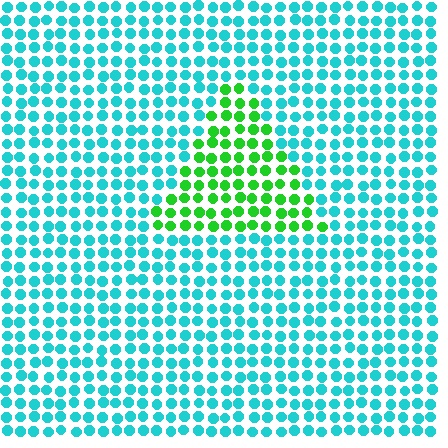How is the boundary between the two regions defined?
The boundary is defined purely by a slight shift in hue (about 58 degrees). Spacing, size, and orientation are identical on both sides.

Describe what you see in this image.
The image is filled with small cyan elements in a uniform arrangement. A triangle-shaped region is visible where the elements are tinted to a slightly different hue, forming a subtle color boundary.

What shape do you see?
I see a triangle.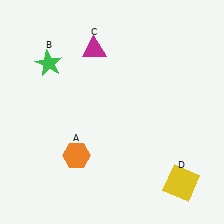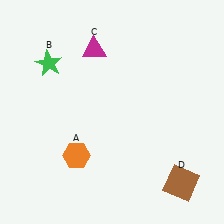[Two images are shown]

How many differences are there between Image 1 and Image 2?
There is 1 difference between the two images.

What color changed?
The square (D) changed from yellow in Image 1 to brown in Image 2.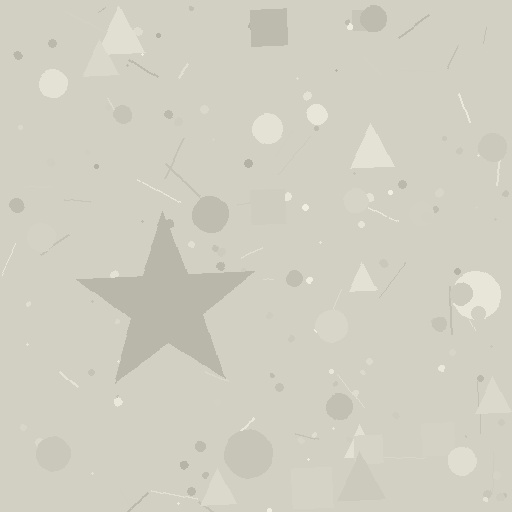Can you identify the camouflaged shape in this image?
The camouflaged shape is a star.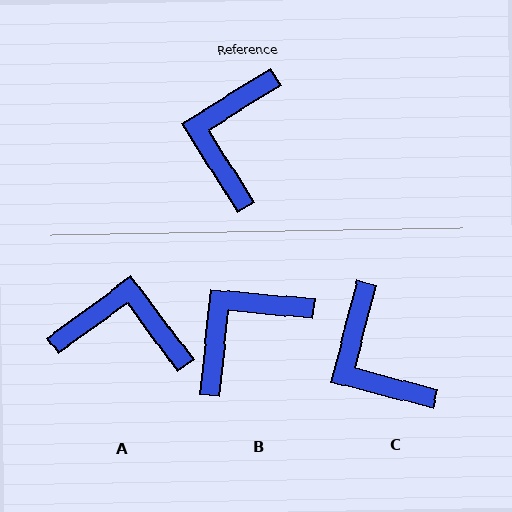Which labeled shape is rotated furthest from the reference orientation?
A, about 85 degrees away.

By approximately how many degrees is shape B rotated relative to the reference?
Approximately 37 degrees clockwise.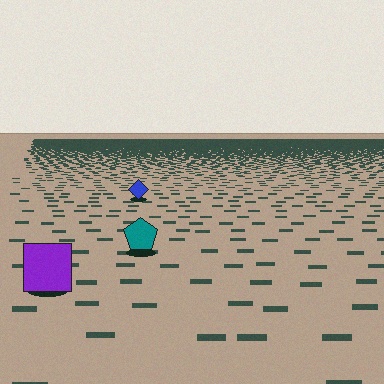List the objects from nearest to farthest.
From nearest to farthest: the purple square, the teal pentagon, the blue diamond.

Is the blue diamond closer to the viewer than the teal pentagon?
No. The teal pentagon is closer — you can tell from the texture gradient: the ground texture is coarser near it.